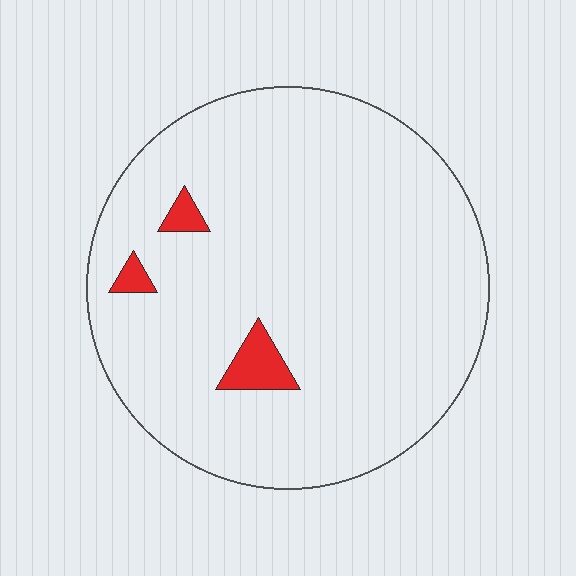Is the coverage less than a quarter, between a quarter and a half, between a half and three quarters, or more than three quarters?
Less than a quarter.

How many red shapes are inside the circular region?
3.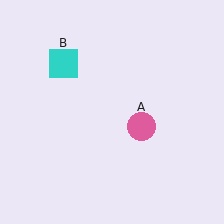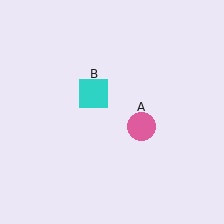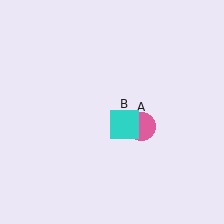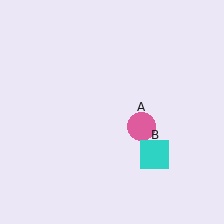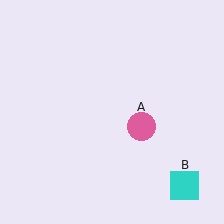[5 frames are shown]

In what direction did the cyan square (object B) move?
The cyan square (object B) moved down and to the right.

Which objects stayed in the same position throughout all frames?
Pink circle (object A) remained stationary.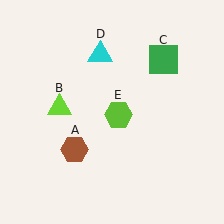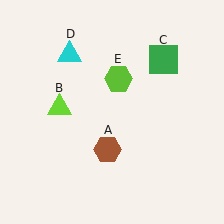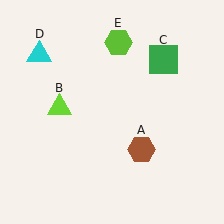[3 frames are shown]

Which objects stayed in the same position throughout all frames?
Lime triangle (object B) and green square (object C) remained stationary.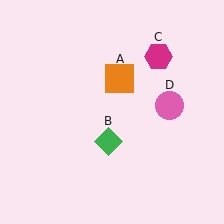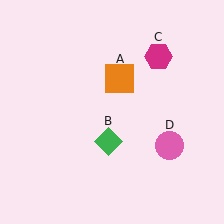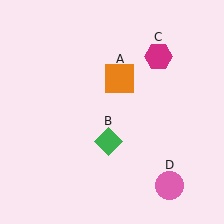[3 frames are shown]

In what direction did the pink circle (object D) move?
The pink circle (object D) moved down.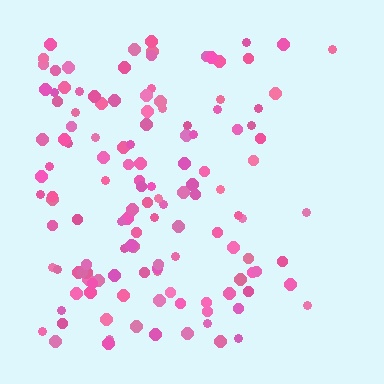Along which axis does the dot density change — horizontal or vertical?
Horizontal.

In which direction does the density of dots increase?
From right to left, with the left side densest.